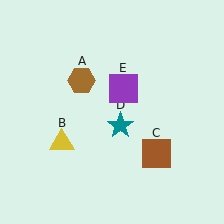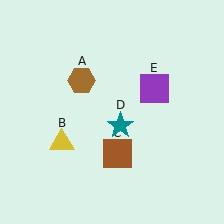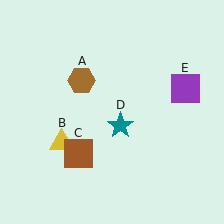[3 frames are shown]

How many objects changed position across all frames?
2 objects changed position: brown square (object C), purple square (object E).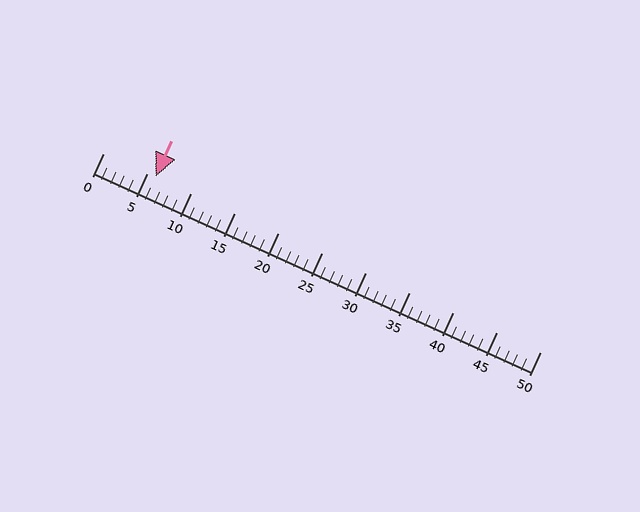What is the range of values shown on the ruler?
The ruler shows values from 0 to 50.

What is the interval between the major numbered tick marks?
The major tick marks are spaced 5 units apart.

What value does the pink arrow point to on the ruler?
The pink arrow points to approximately 6.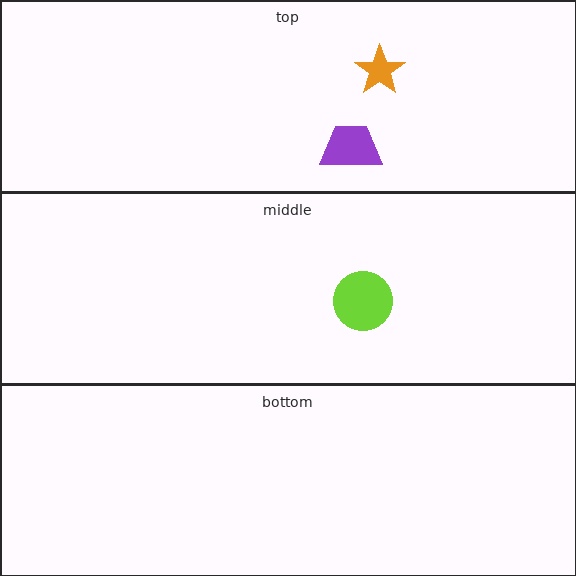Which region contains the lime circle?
The middle region.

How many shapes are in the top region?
2.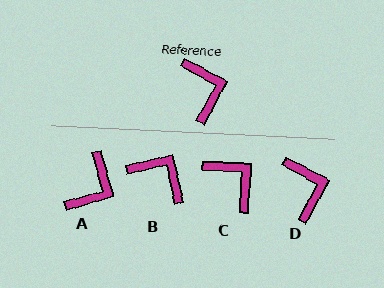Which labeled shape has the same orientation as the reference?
D.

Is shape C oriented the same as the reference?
No, it is off by about 25 degrees.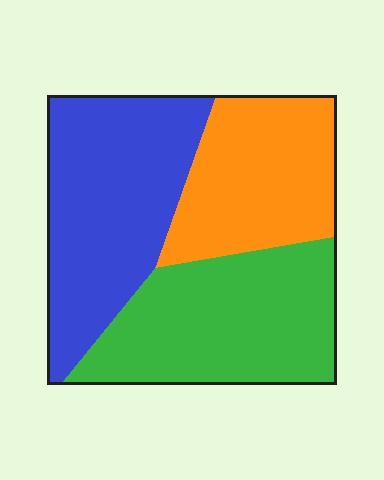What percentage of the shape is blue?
Blue covers about 35% of the shape.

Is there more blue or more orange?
Blue.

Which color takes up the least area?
Orange, at roughly 30%.